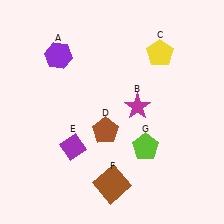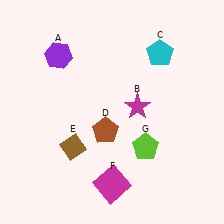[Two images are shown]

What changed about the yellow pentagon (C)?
In Image 1, C is yellow. In Image 2, it changed to cyan.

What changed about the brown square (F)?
In Image 1, F is brown. In Image 2, it changed to magenta.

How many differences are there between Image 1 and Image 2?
There are 3 differences between the two images.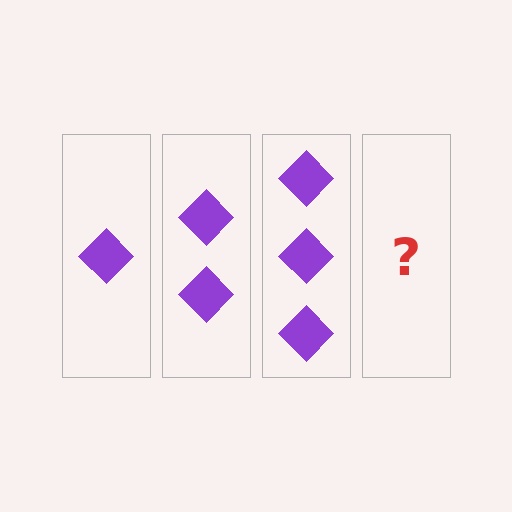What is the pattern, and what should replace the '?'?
The pattern is that each step adds one more diamond. The '?' should be 4 diamonds.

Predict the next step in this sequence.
The next step is 4 diamonds.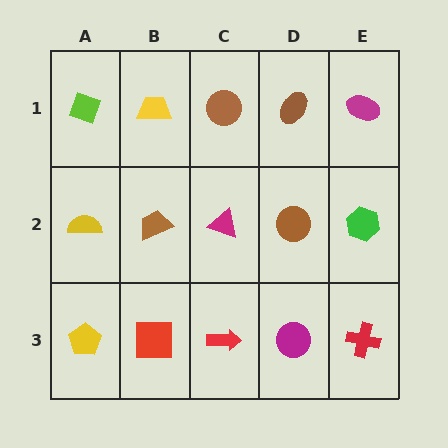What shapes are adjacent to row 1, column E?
A green hexagon (row 2, column E), a brown ellipse (row 1, column D).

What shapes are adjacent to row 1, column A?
A yellow semicircle (row 2, column A), a yellow trapezoid (row 1, column B).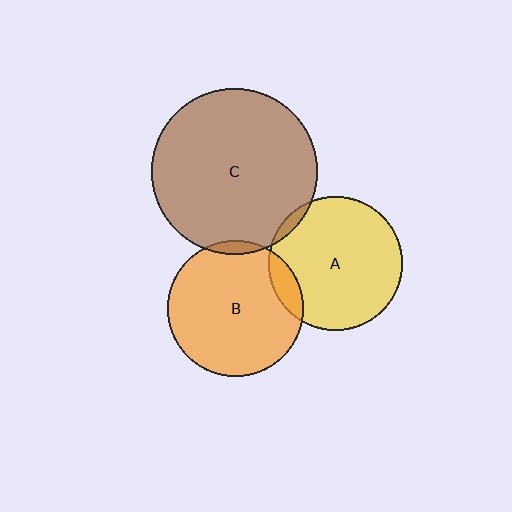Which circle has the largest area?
Circle C (brown).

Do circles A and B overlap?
Yes.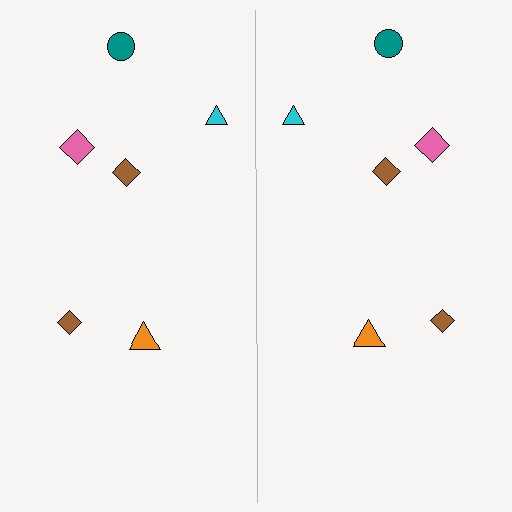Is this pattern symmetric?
Yes, this pattern has bilateral (reflection) symmetry.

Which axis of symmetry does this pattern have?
The pattern has a vertical axis of symmetry running through the center of the image.